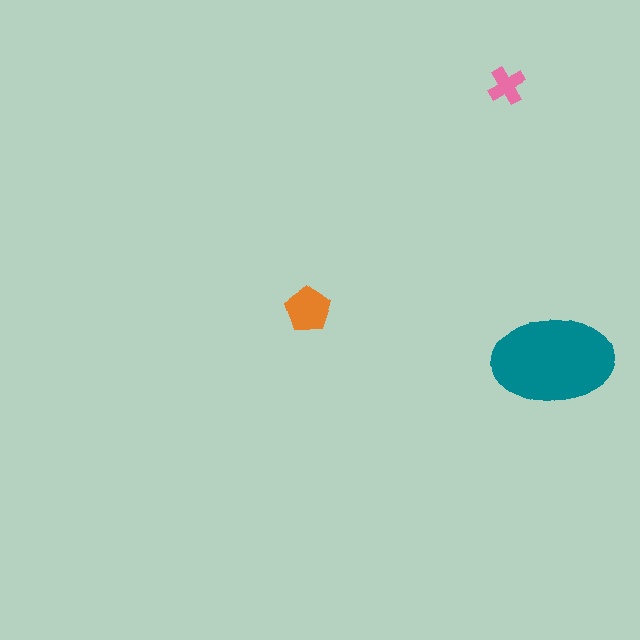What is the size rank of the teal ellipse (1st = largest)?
1st.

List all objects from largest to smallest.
The teal ellipse, the orange pentagon, the pink cross.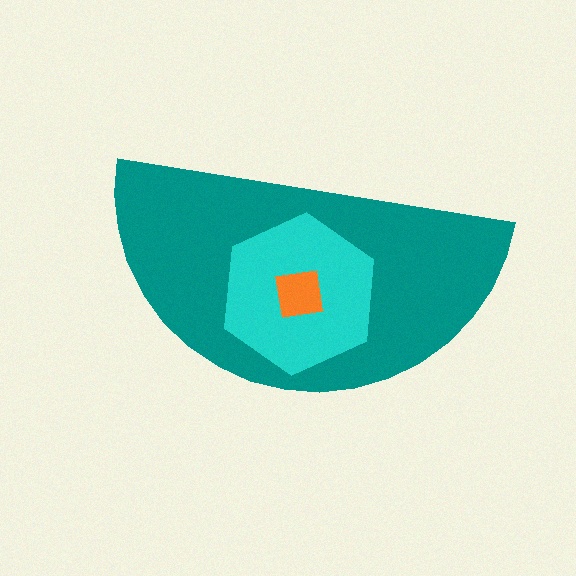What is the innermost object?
The orange square.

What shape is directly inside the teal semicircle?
The cyan hexagon.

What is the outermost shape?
The teal semicircle.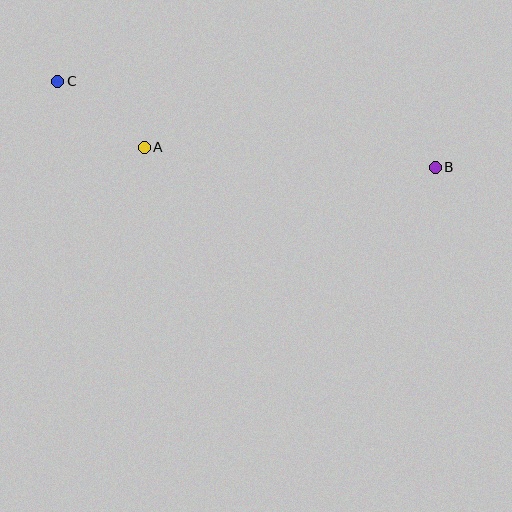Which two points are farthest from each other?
Points B and C are farthest from each other.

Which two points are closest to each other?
Points A and C are closest to each other.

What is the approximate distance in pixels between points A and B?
The distance between A and B is approximately 292 pixels.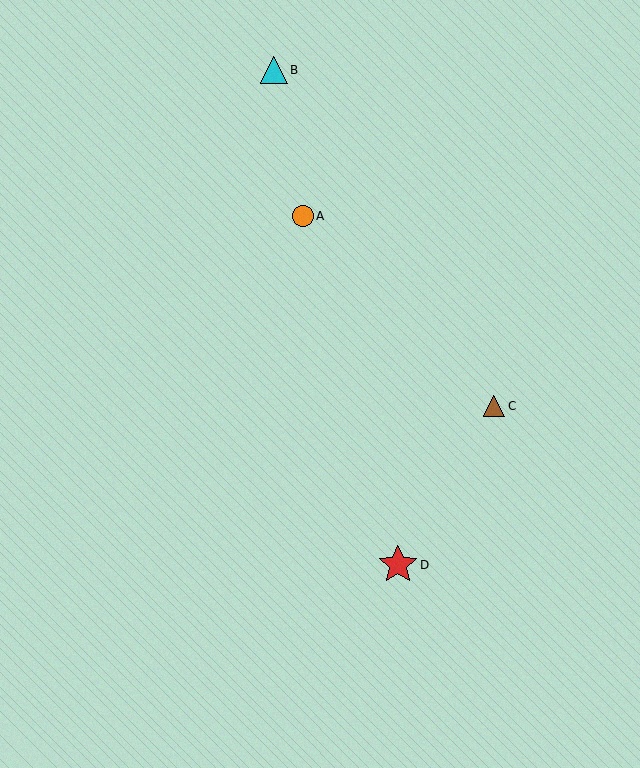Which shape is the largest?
The red star (labeled D) is the largest.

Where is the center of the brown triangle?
The center of the brown triangle is at (494, 406).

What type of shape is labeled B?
Shape B is a cyan triangle.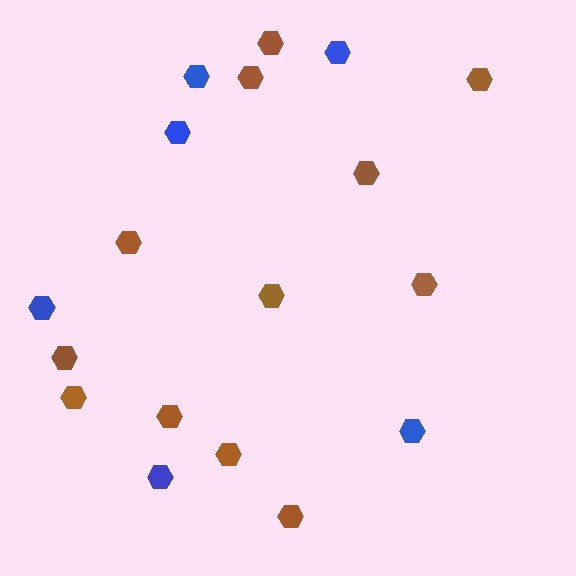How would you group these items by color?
There are 2 groups: one group of brown hexagons (12) and one group of blue hexagons (6).